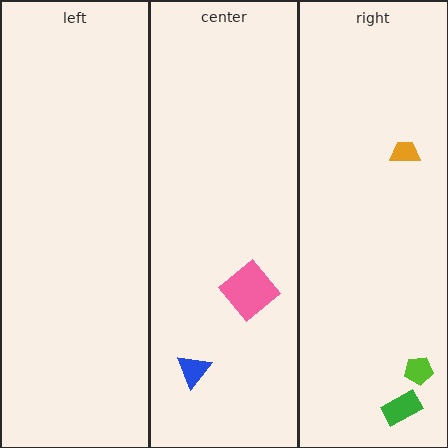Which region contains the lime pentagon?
The right region.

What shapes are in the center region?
The blue triangle, the pink diamond.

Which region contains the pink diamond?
The center region.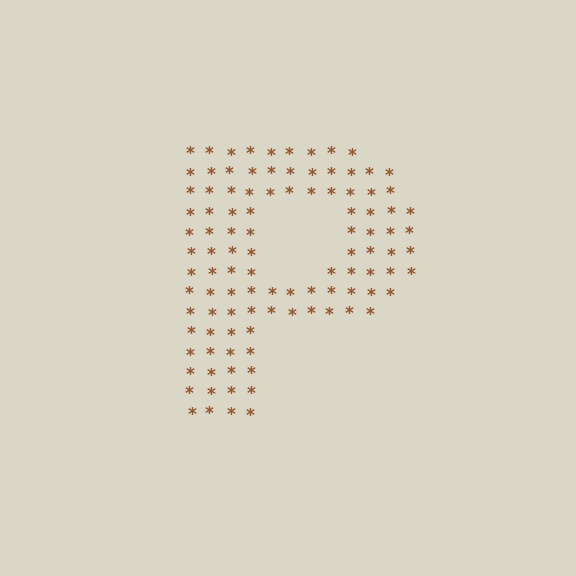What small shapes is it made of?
It is made of small asterisks.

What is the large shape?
The large shape is the letter P.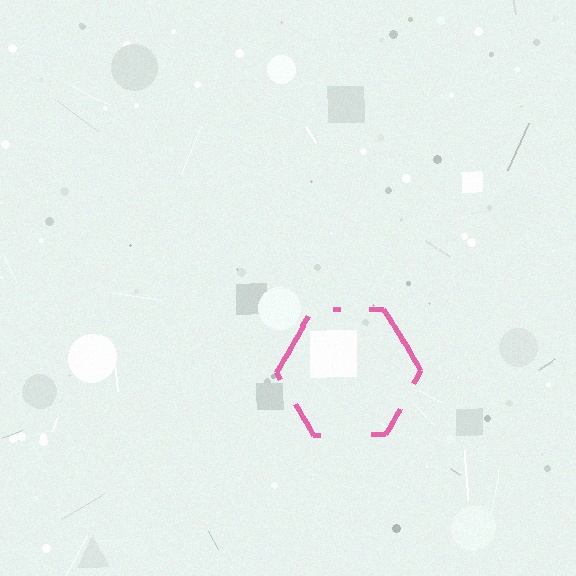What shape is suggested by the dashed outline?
The dashed outline suggests a hexagon.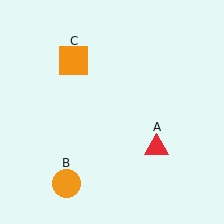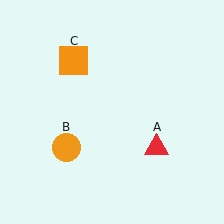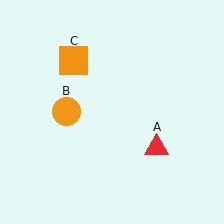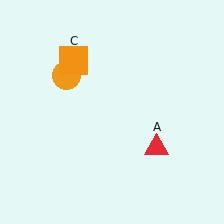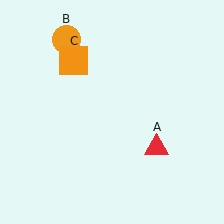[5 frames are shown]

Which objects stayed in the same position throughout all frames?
Red triangle (object A) and orange square (object C) remained stationary.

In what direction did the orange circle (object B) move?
The orange circle (object B) moved up.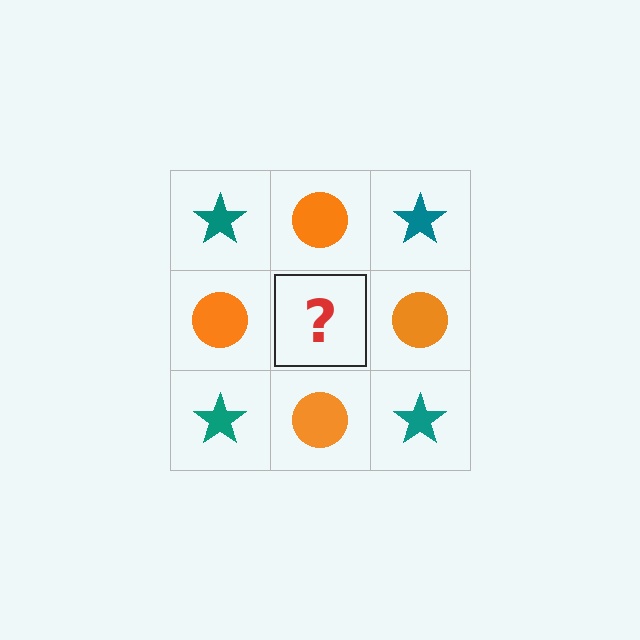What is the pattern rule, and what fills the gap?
The rule is that it alternates teal star and orange circle in a checkerboard pattern. The gap should be filled with a teal star.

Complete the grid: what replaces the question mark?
The question mark should be replaced with a teal star.